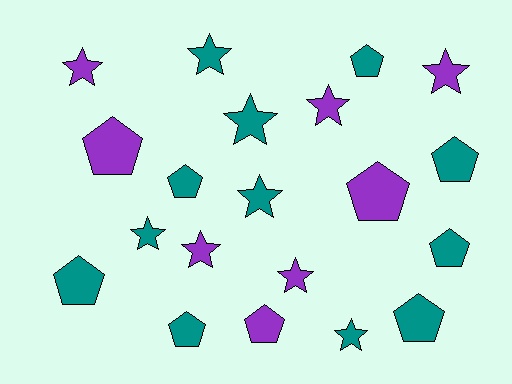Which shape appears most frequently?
Star, with 10 objects.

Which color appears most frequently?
Teal, with 12 objects.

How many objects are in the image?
There are 20 objects.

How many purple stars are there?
There are 5 purple stars.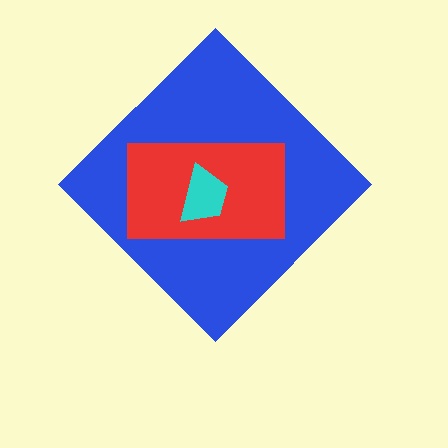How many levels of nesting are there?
3.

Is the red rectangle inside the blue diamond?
Yes.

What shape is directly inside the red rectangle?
The cyan trapezoid.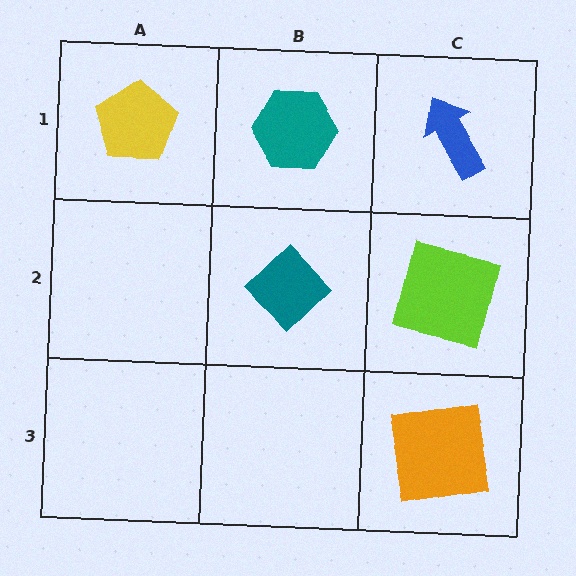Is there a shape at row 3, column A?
No, that cell is empty.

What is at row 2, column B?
A teal diamond.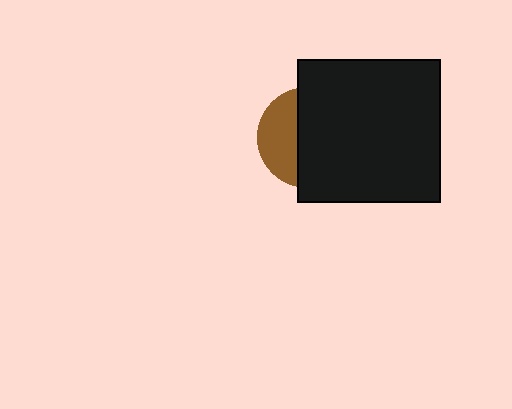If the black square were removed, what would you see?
You would see the complete brown circle.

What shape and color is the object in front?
The object in front is a black square.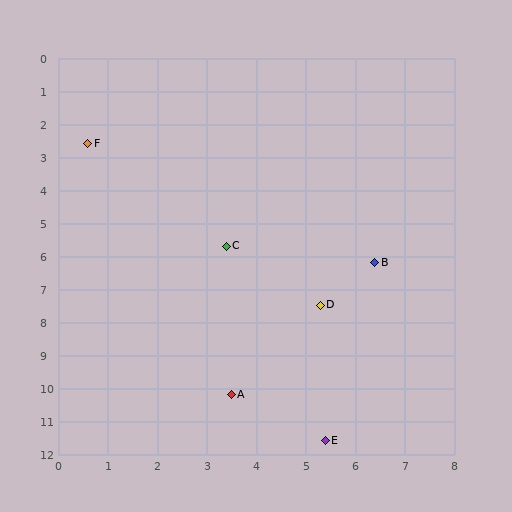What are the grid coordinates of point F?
Point F is at approximately (0.6, 2.6).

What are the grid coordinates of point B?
Point B is at approximately (6.4, 6.2).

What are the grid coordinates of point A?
Point A is at approximately (3.5, 10.2).